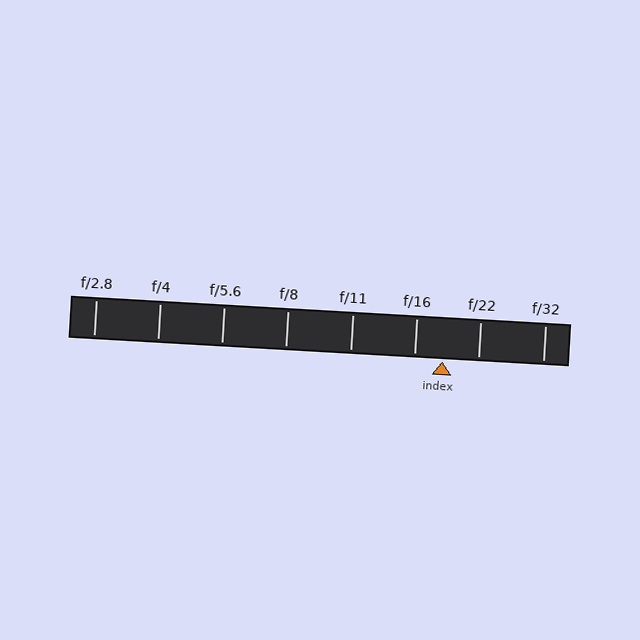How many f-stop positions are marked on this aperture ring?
There are 8 f-stop positions marked.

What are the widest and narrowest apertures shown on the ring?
The widest aperture shown is f/2.8 and the narrowest is f/32.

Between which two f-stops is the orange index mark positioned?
The index mark is between f/16 and f/22.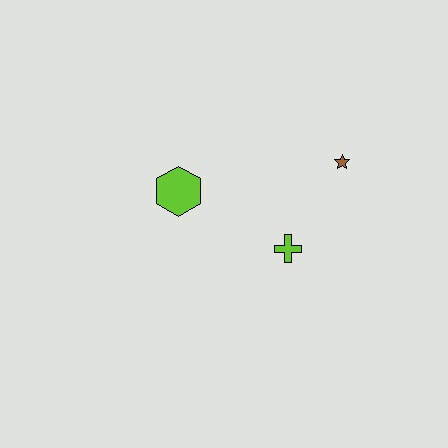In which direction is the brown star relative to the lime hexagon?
The brown star is to the right of the lime hexagon.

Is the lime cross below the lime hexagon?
Yes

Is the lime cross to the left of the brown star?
Yes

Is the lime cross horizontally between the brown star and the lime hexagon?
Yes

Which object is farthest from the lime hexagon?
The brown star is farthest from the lime hexagon.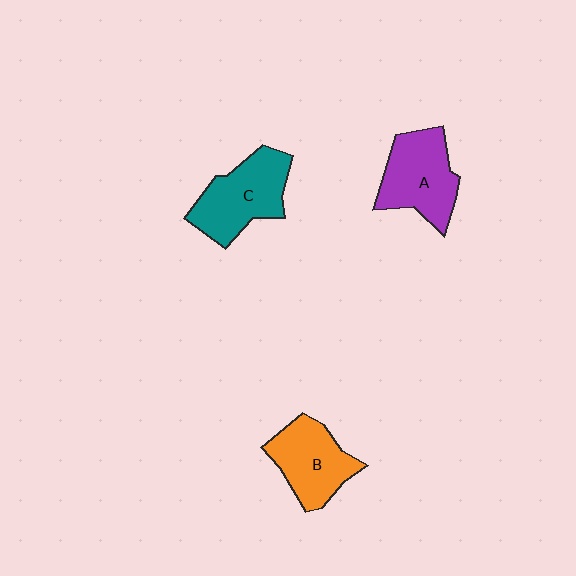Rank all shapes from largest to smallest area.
From largest to smallest: C (teal), A (purple), B (orange).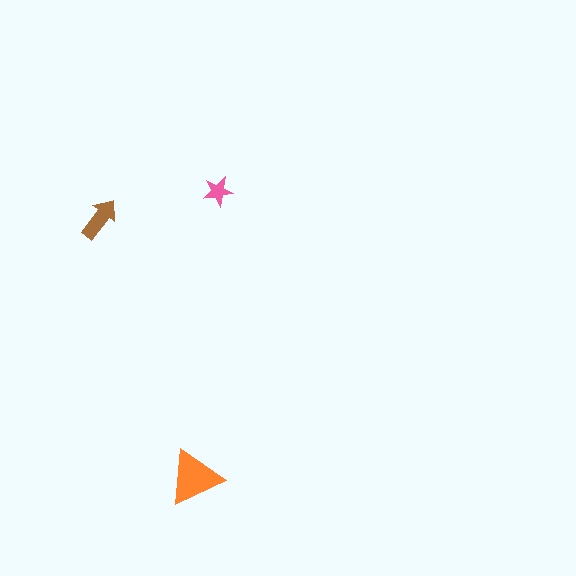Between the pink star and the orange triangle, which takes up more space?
The orange triangle.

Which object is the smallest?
The pink star.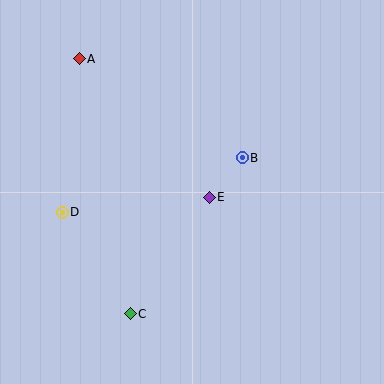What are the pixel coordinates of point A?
Point A is at (79, 59).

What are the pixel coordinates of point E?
Point E is at (209, 197).